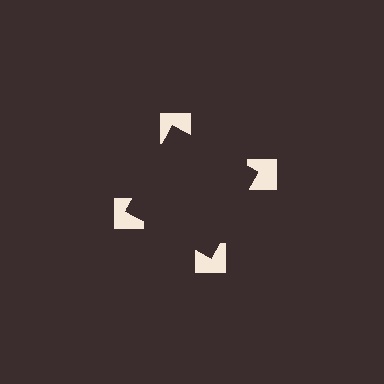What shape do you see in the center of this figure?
An illusory square — its edges are inferred from the aligned wedge cuts in the notched squares, not physically drawn.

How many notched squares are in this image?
There are 4 — one at each vertex of the illusory square.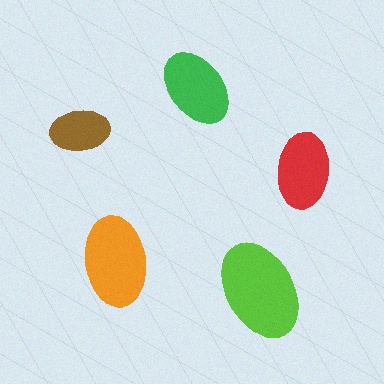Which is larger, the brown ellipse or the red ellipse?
The red one.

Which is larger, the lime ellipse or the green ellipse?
The lime one.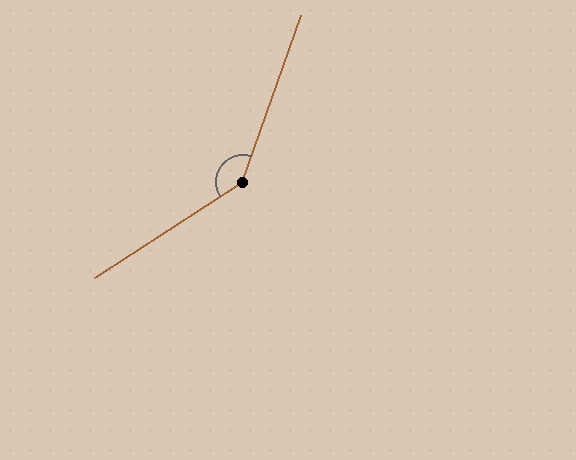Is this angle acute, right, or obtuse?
It is obtuse.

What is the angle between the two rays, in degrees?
Approximately 143 degrees.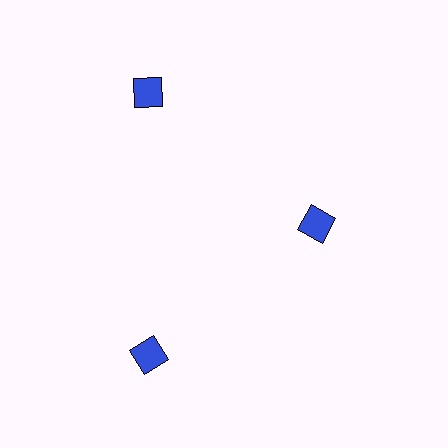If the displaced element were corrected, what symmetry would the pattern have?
It would have 3-fold rotational symmetry — the pattern would map onto itself every 120 degrees.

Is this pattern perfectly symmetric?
No. The 3 blue diamonds are arranged in a ring, but one element near the 3 o'clock position is pulled inward toward the center, breaking the 3-fold rotational symmetry.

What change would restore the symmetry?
The symmetry would be restored by moving it outward, back onto the ring so that all 3 diamonds sit at equal angles and equal distance from the center.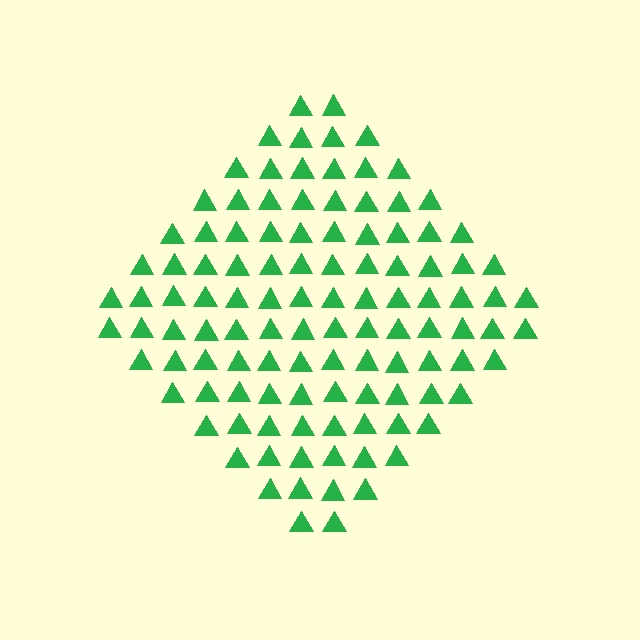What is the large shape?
The large shape is a diamond.